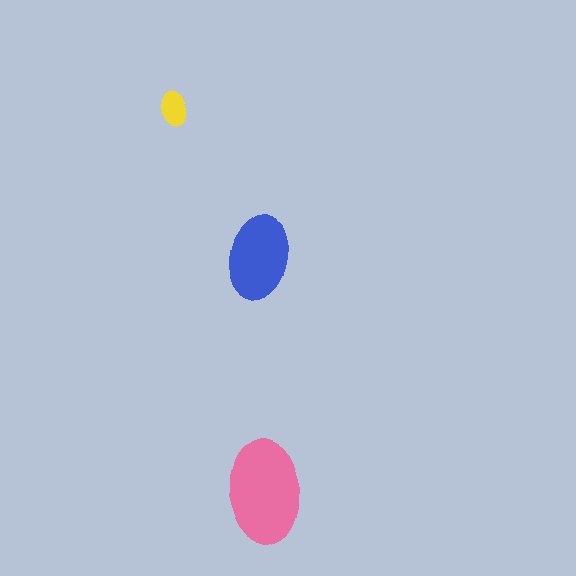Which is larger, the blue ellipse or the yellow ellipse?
The blue one.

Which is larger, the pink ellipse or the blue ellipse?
The pink one.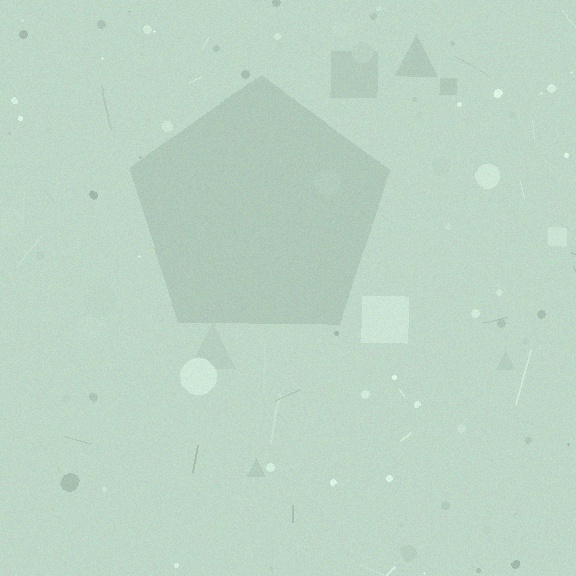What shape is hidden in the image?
A pentagon is hidden in the image.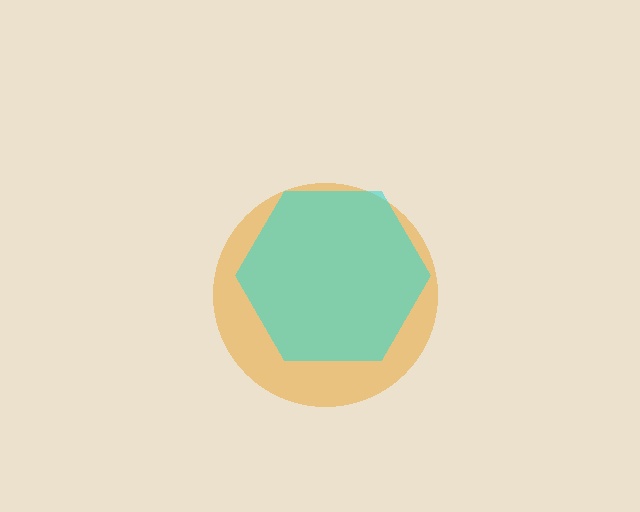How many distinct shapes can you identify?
There are 2 distinct shapes: an orange circle, a cyan hexagon.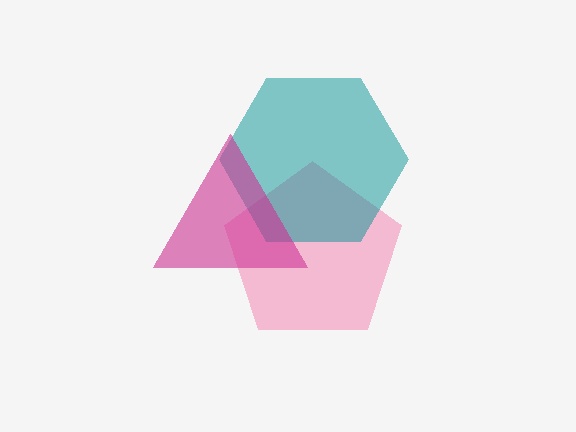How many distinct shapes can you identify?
There are 3 distinct shapes: a pink pentagon, a teal hexagon, a magenta triangle.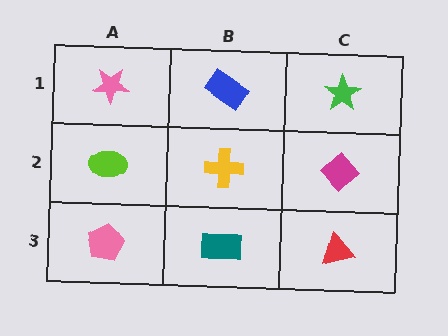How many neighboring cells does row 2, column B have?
4.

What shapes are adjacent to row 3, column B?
A yellow cross (row 2, column B), a pink pentagon (row 3, column A), a red triangle (row 3, column C).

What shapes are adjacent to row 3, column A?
A lime ellipse (row 2, column A), a teal rectangle (row 3, column B).